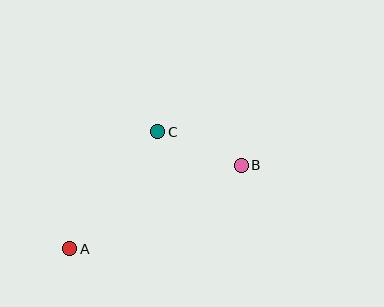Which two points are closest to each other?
Points B and C are closest to each other.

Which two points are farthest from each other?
Points A and B are farthest from each other.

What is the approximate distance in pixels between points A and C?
The distance between A and C is approximately 147 pixels.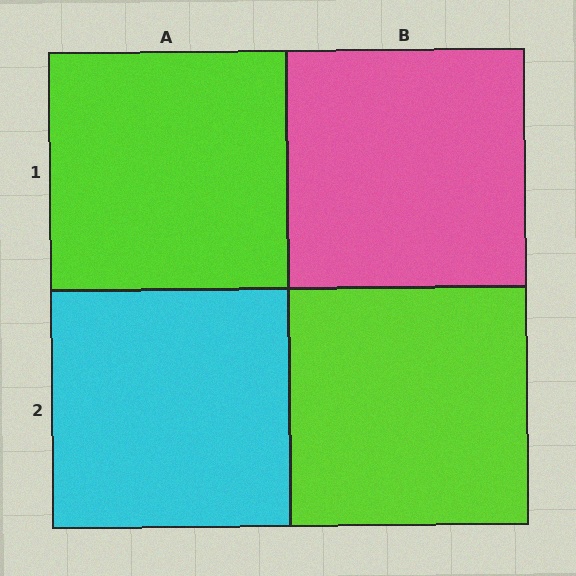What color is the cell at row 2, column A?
Cyan.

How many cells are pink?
1 cell is pink.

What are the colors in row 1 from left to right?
Lime, pink.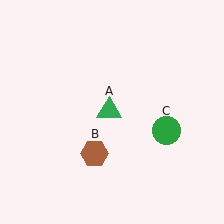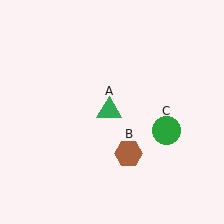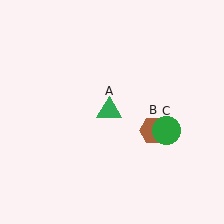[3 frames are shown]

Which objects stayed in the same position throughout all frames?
Green triangle (object A) and green circle (object C) remained stationary.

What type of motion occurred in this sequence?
The brown hexagon (object B) rotated counterclockwise around the center of the scene.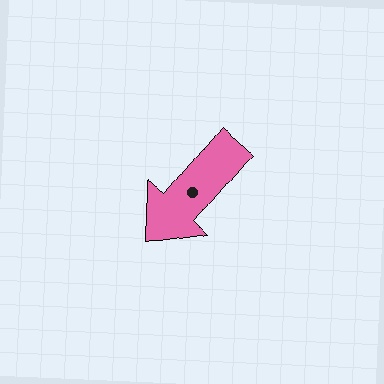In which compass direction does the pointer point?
Southwest.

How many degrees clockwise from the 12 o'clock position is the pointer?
Approximately 220 degrees.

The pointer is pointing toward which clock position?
Roughly 7 o'clock.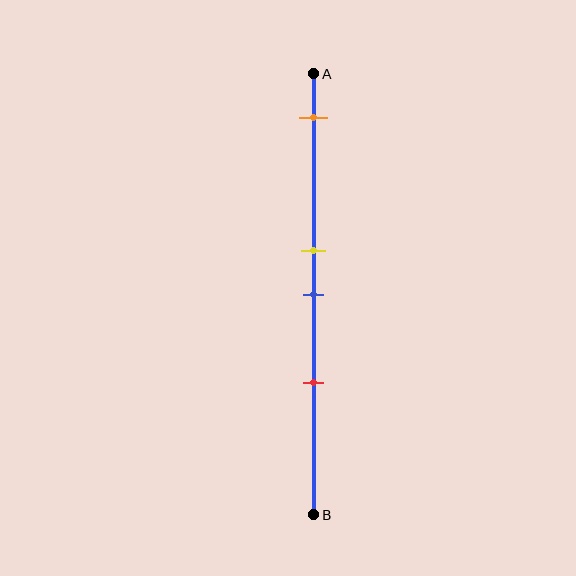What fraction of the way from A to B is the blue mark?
The blue mark is approximately 50% (0.5) of the way from A to B.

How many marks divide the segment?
There are 4 marks dividing the segment.